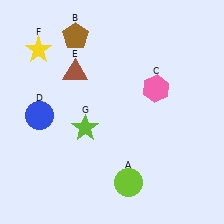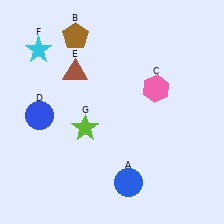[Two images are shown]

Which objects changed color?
A changed from lime to blue. F changed from yellow to cyan.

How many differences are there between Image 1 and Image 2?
There are 2 differences between the two images.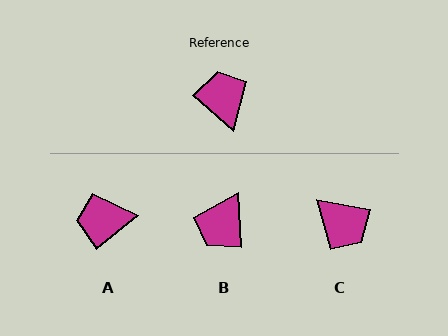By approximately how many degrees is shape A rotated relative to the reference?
Approximately 79 degrees counter-clockwise.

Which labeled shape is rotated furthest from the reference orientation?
C, about 149 degrees away.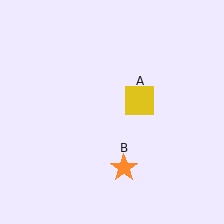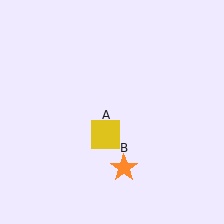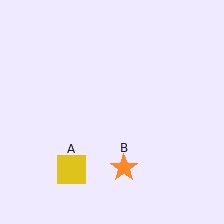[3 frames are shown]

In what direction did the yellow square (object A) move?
The yellow square (object A) moved down and to the left.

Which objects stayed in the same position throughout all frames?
Orange star (object B) remained stationary.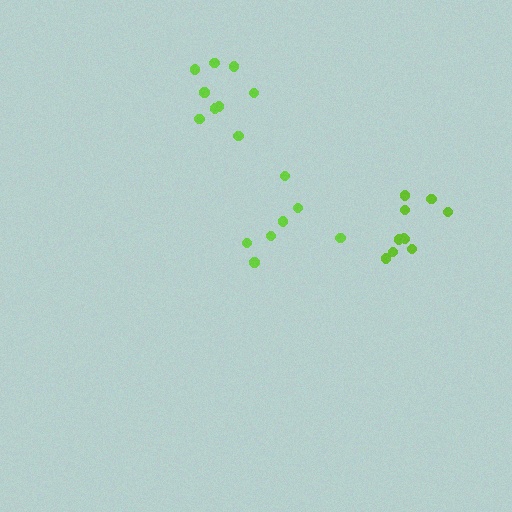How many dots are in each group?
Group 1: 7 dots, Group 2: 9 dots, Group 3: 10 dots (26 total).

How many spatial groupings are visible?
There are 3 spatial groupings.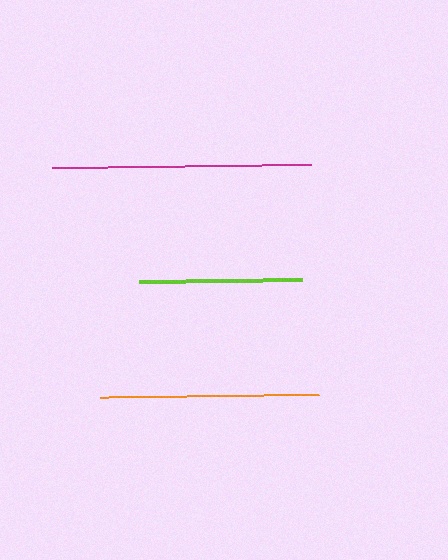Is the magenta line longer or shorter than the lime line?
The magenta line is longer than the lime line.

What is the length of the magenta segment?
The magenta segment is approximately 260 pixels long.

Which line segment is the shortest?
The lime line is the shortest at approximately 163 pixels.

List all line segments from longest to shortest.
From longest to shortest: magenta, orange, lime.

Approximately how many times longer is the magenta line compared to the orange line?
The magenta line is approximately 1.2 times the length of the orange line.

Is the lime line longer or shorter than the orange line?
The orange line is longer than the lime line.